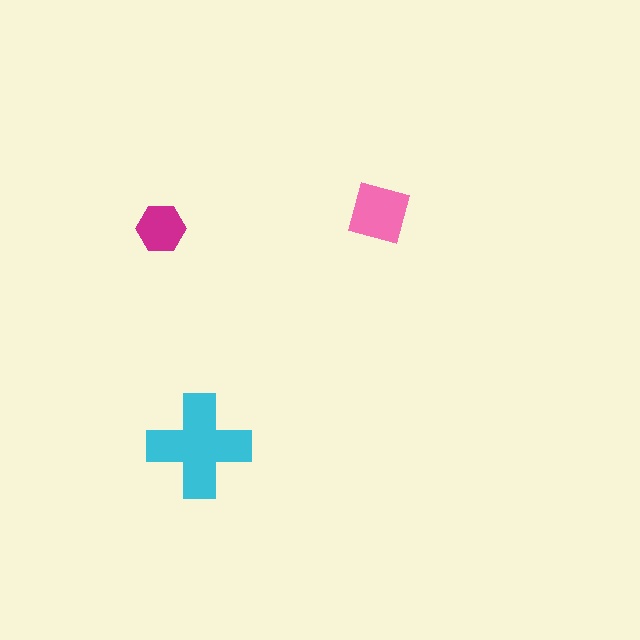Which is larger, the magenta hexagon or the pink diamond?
The pink diamond.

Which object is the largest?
The cyan cross.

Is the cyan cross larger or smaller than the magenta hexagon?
Larger.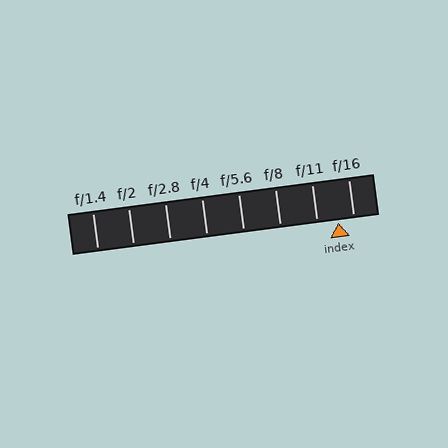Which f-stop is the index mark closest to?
The index mark is closest to f/16.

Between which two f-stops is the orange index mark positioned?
The index mark is between f/11 and f/16.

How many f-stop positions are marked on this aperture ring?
There are 8 f-stop positions marked.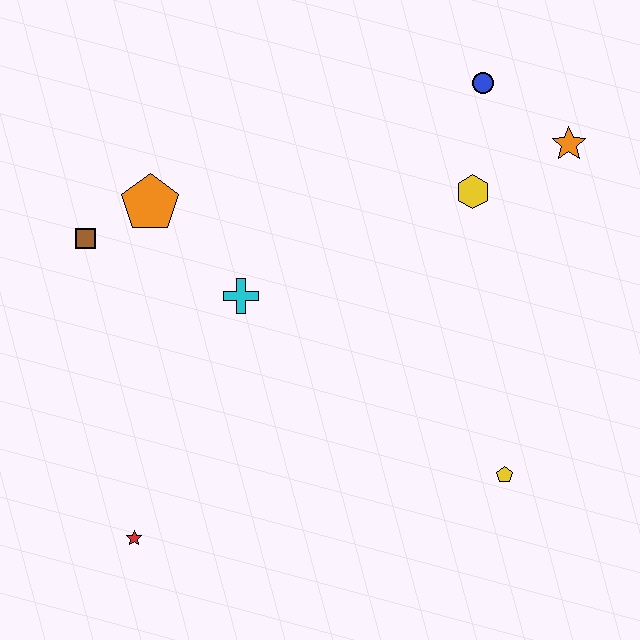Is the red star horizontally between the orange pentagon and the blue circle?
No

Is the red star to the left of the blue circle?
Yes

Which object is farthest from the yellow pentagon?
The brown square is farthest from the yellow pentagon.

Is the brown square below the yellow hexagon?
Yes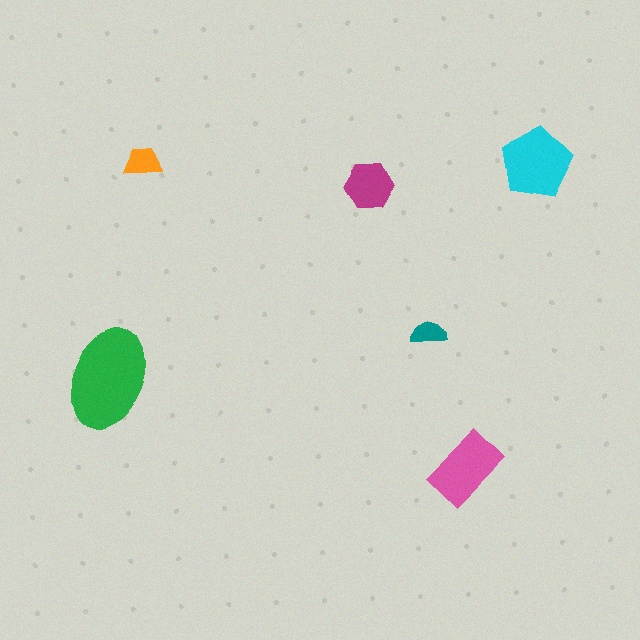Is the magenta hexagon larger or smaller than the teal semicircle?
Larger.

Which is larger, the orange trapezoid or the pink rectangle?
The pink rectangle.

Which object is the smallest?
The teal semicircle.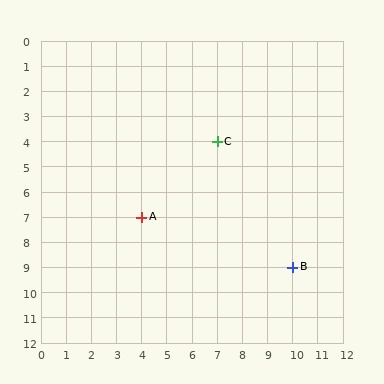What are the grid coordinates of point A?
Point A is at grid coordinates (4, 7).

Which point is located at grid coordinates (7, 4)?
Point C is at (7, 4).